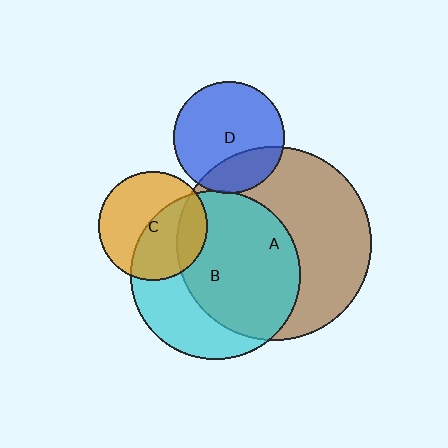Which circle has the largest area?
Circle A (brown).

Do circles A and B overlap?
Yes.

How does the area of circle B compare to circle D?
Approximately 2.3 times.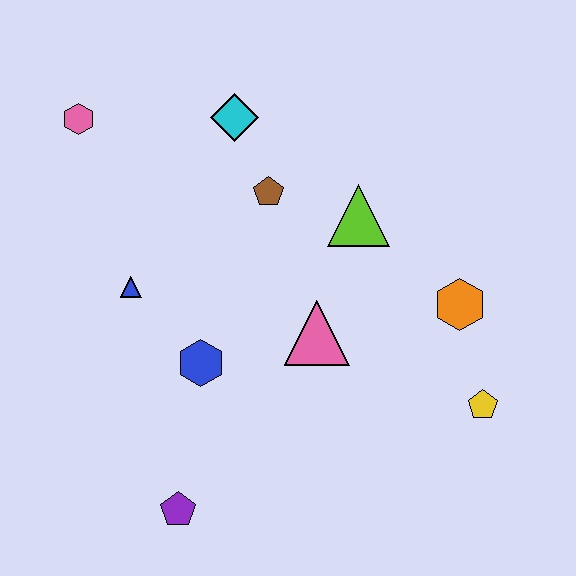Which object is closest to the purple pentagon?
The blue hexagon is closest to the purple pentagon.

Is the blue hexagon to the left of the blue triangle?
No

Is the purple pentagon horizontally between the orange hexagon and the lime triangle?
No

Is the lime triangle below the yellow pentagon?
No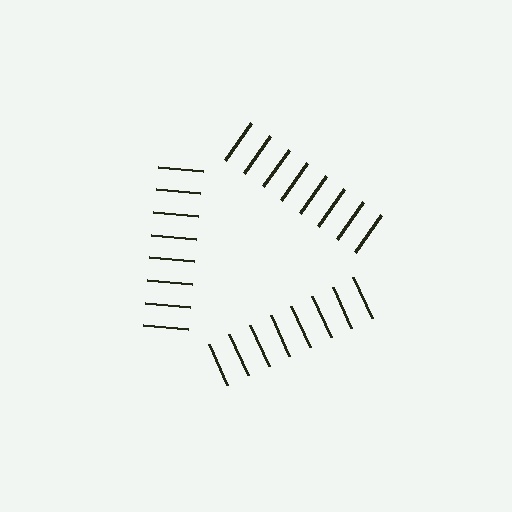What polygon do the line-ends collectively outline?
An illusory triangle — the line segments terminate on its edges but no continuous stroke is drawn.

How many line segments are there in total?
24 — 8 along each of the 3 edges.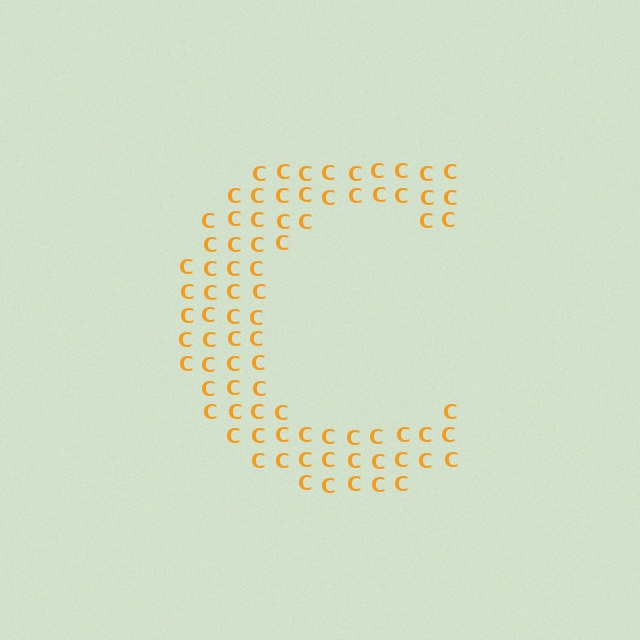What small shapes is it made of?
It is made of small letter C's.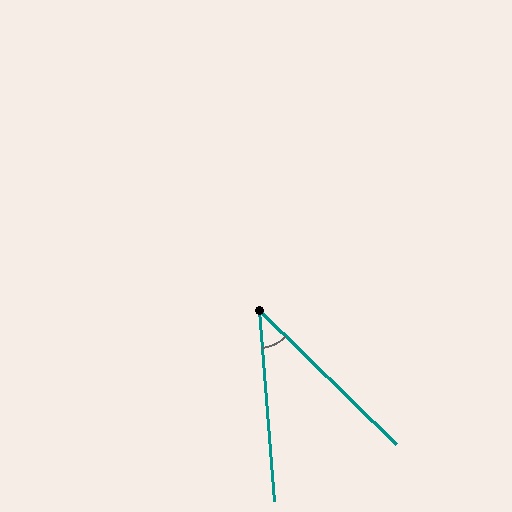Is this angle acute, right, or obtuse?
It is acute.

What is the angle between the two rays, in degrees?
Approximately 41 degrees.